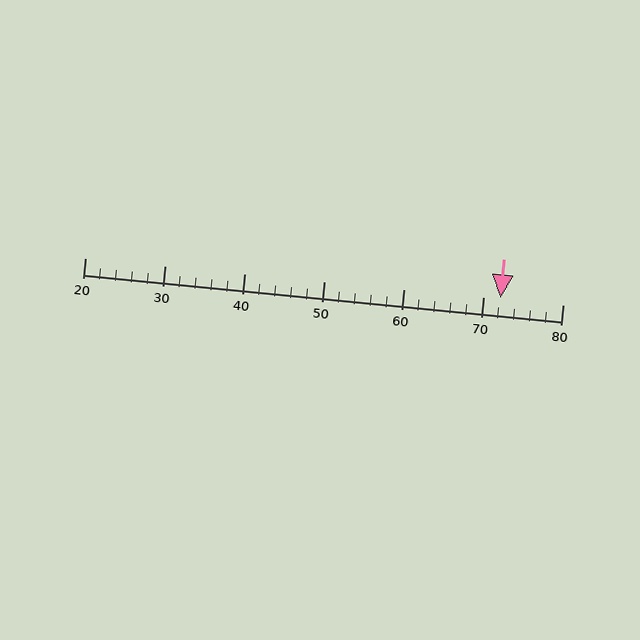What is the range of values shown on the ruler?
The ruler shows values from 20 to 80.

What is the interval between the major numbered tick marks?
The major tick marks are spaced 10 units apart.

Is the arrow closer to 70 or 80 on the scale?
The arrow is closer to 70.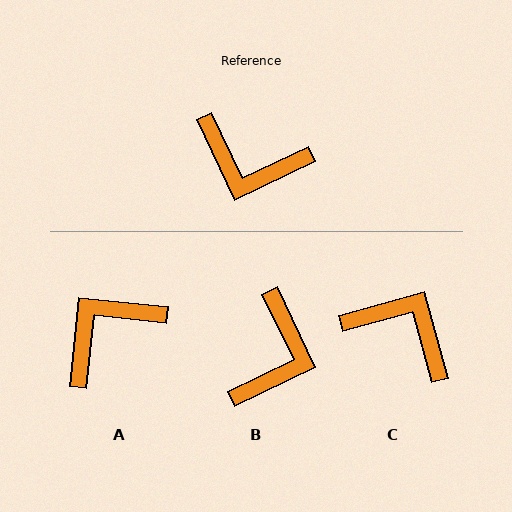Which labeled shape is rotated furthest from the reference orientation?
C, about 170 degrees away.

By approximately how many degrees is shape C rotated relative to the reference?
Approximately 170 degrees counter-clockwise.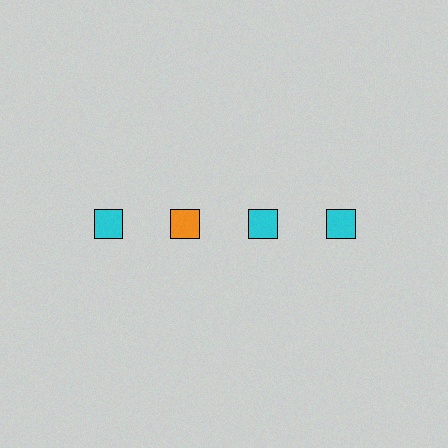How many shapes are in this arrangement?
There are 4 shapes arranged in a grid pattern.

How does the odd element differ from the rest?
It has a different color: orange instead of cyan.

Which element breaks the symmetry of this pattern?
The orange square in the top row, second from left column breaks the symmetry. All other shapes are cyan squares.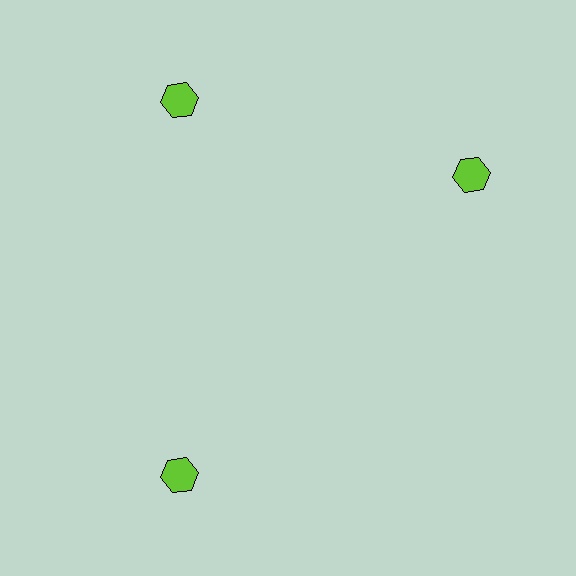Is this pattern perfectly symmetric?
No. The 3 lime hexagons are arranged in a ring, but one element near the 3 o'clock position is rotated out of alignment along the ring, breaking the 3-fold rotational symmetry.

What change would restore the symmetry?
The symmetry would be restored by rotating it back into even spacing with its neighbors so that all 3 hexagons sit at equal angles and equal distance from the center.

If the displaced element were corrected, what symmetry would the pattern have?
It would have 3-fold rotational symmetry — the pattern would map onto itself every 120 degrees.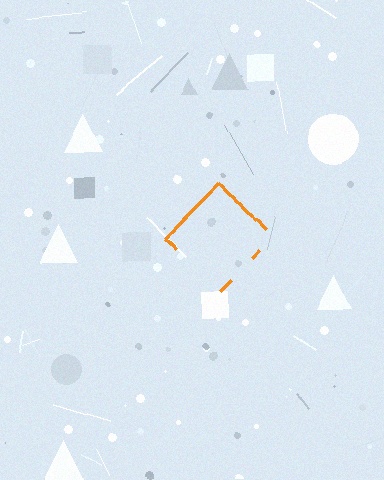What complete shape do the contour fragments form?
The contour fragments form a diamond.